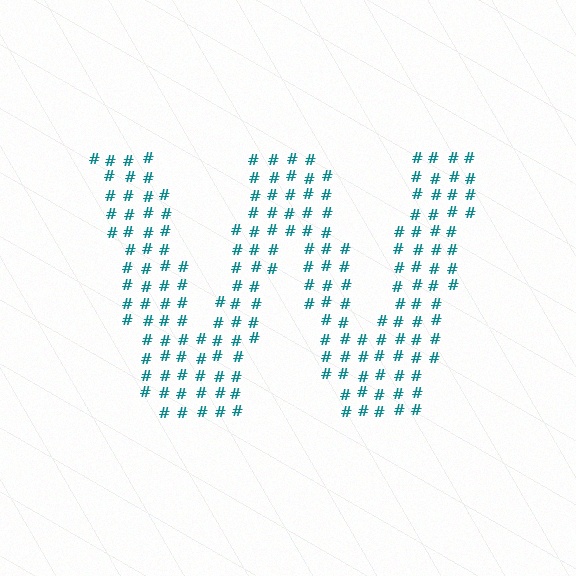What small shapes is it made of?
It is made of small hash symbols.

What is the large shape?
The large shape is the letter W.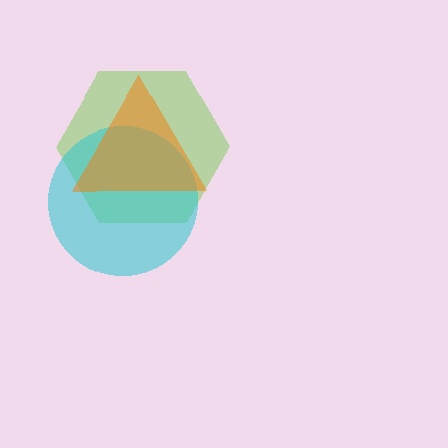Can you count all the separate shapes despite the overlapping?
Yes, there are 3 separate shapes.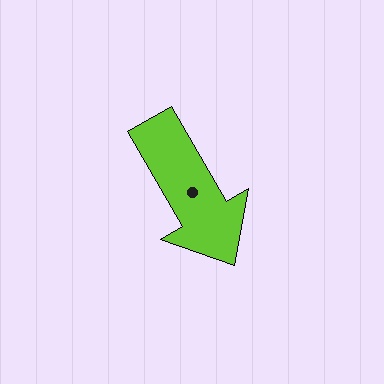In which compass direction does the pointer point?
Southeast.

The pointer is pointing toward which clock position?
Roughly 5 o'clock.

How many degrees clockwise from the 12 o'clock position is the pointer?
Approximately 150 degrees.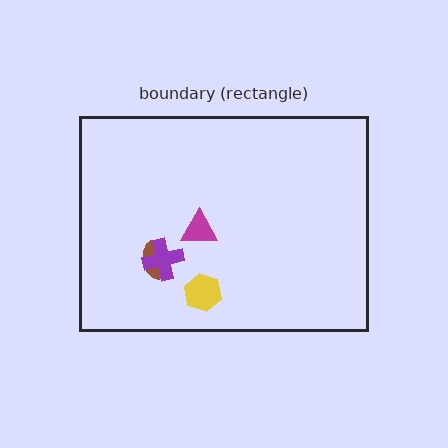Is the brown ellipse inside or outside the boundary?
Inside.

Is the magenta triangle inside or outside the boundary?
Inside.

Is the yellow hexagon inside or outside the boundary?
Inside.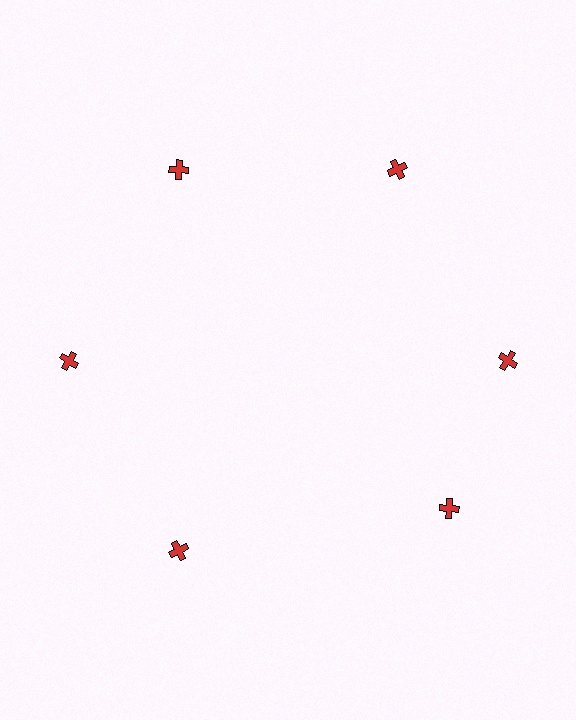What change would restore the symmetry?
The symmetry would be restored by rotating it back into even spacing with its neighbors so that all 6 crosses sit at equal angles and equal distance from the center.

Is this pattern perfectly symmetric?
No. The 6 red crosses are arranged in a ring, but one element near the 5 o'clock position is rotated out of alignment along the ring, breaking the 6-fold rotational symmetry.